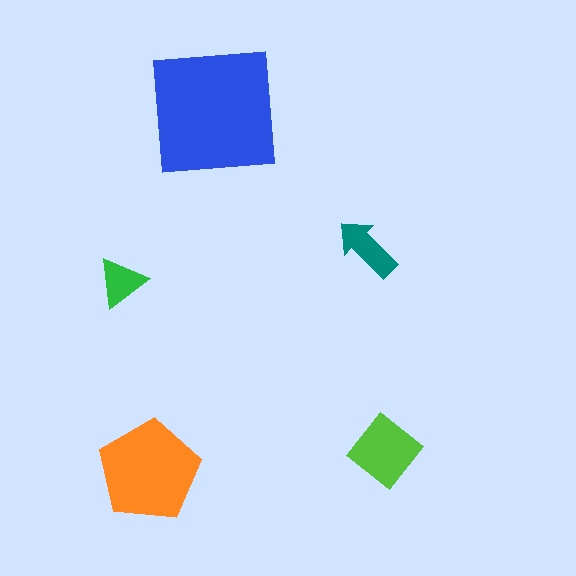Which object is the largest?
The blue square.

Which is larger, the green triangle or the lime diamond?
The lime diamond.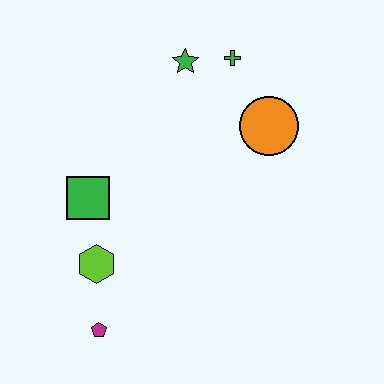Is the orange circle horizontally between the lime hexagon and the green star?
No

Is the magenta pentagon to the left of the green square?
No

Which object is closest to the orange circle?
The green cross is closest to the orange circle.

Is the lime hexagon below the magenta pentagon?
No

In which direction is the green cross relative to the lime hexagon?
The green cross is above the lime hexagon.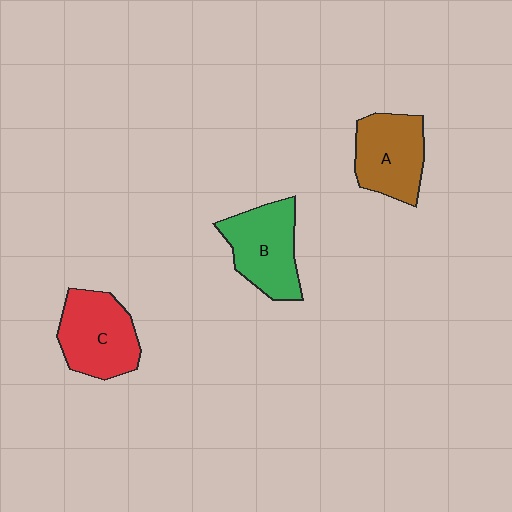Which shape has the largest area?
Shape C (red).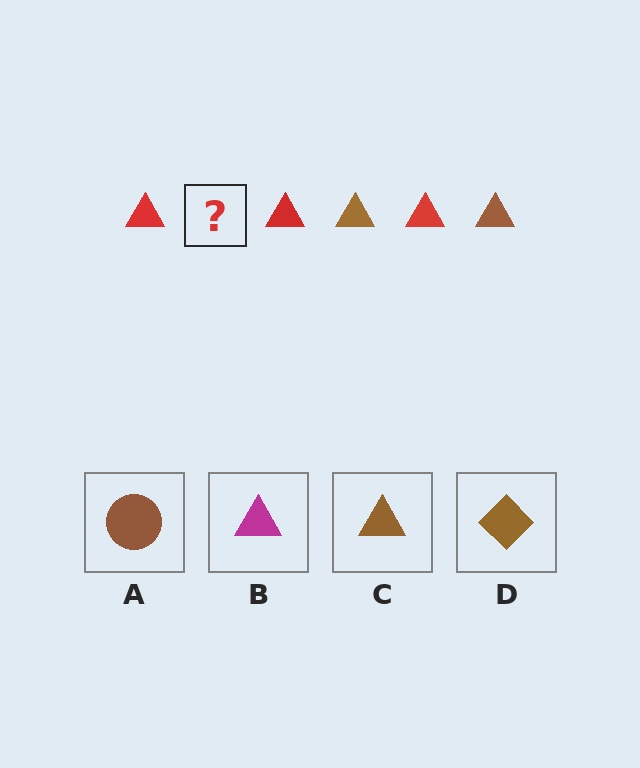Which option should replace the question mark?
Option C.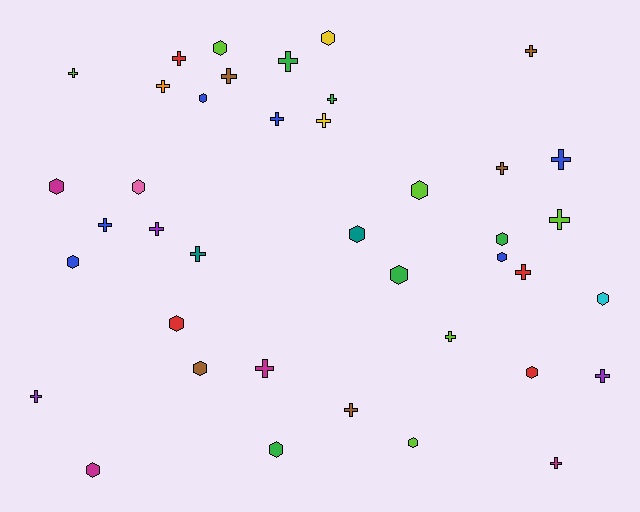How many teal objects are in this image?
There are 2 teal objects.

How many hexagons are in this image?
There are 18 hexagons.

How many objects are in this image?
There are 40 objects.